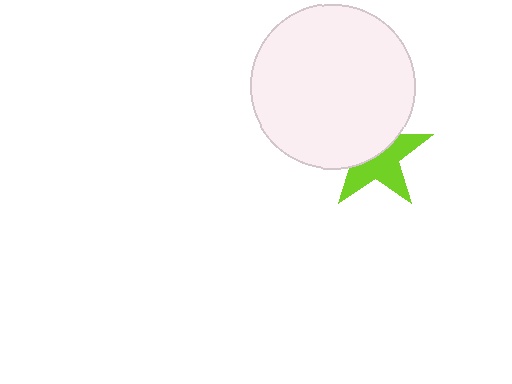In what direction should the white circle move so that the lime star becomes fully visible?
The white circle should move up. That is the shortest direction to clear the overlap and leave the lime star fully visible.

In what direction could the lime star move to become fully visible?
The lime star could move down. That would shift it out from behind the white circle entirely.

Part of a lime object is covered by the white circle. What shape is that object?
It is a star.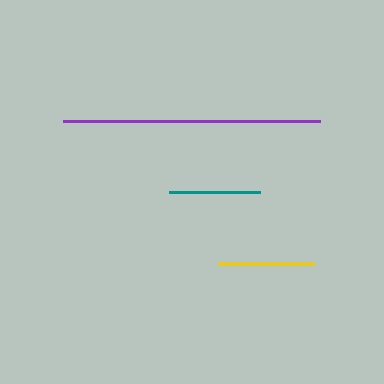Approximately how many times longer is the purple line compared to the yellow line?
The purple line is approximately 2.6 times the length of the yellow line.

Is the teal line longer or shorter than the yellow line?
The yellow line is longer than the teal line.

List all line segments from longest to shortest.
From longest to shortest: purple, yellow, teal.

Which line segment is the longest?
The purple line is the longest at approximately 257 pixels.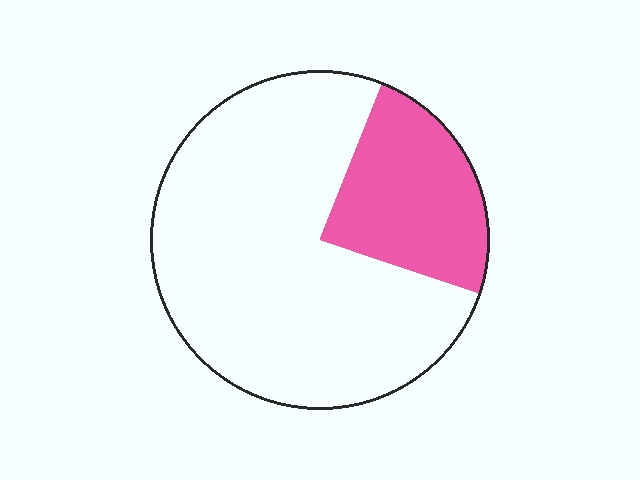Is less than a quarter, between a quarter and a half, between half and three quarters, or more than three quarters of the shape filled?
Less than a quarter.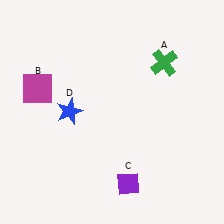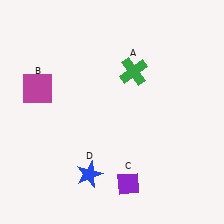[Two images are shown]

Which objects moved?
The objects that moved are: the green cross (A), the blue star (D).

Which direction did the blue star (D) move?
The blue star (D) moved down.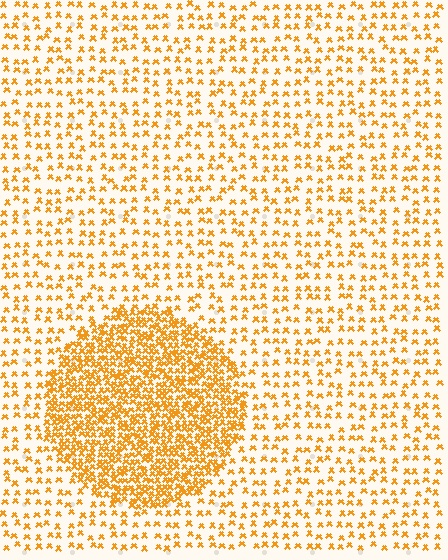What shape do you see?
I see a circle.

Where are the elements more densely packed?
The elements are more densely packed inside the circle boundary.